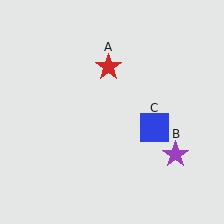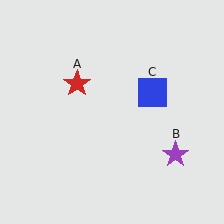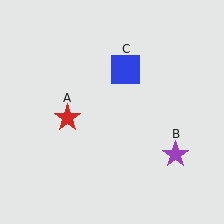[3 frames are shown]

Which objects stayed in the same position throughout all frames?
Purple star (object B) remained stationary.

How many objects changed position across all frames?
2 objects changed position: red star (object A), blue square (object C).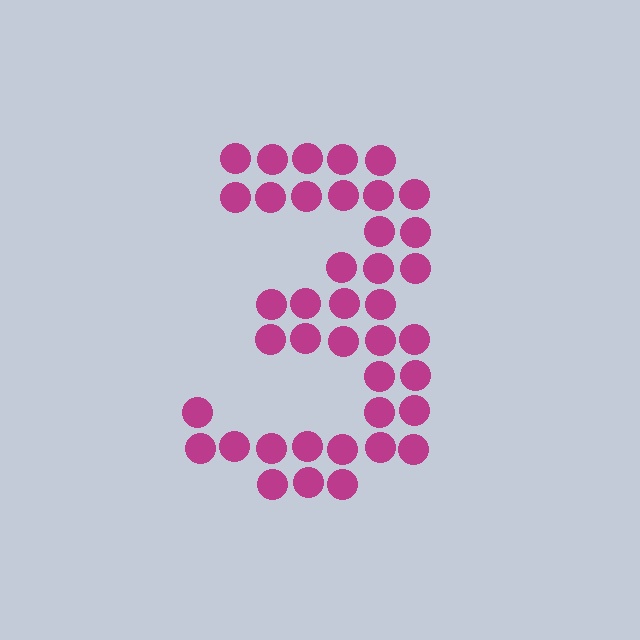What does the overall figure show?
The overall figure shows the digit 3.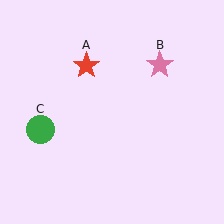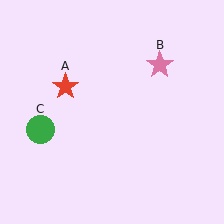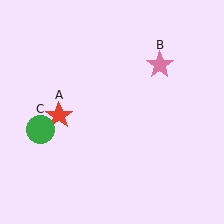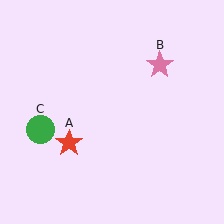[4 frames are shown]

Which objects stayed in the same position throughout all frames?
Pink star (object B) and green circle (object C) remained stationary.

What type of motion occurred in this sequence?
The red star (object A) rotated counterclockwise around the center of the scene.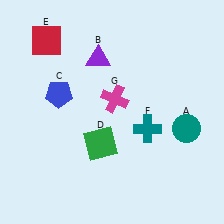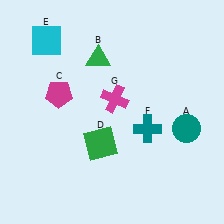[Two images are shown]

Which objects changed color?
B changed from purple to green. C changed from blue to magenta. E changed from red to cyan.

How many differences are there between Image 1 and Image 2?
There are 3 differences between the two images.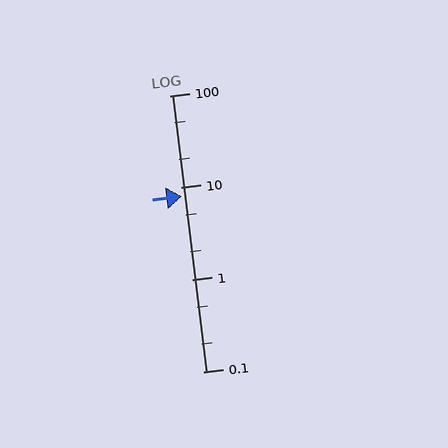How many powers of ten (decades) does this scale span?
The scale spans 3 decades, from 0.1 to 100.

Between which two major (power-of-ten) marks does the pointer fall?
The pointer is between 1 and 10.